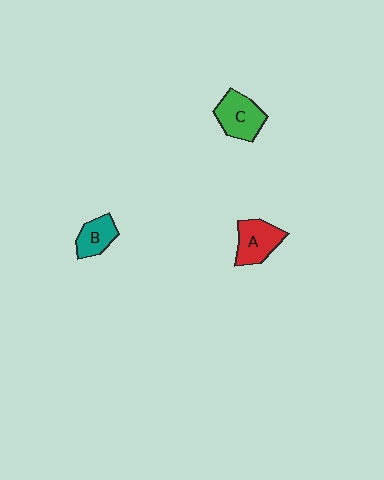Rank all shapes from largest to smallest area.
From largest to smallest: C (green), A (red), B (teal).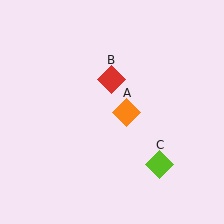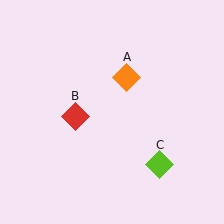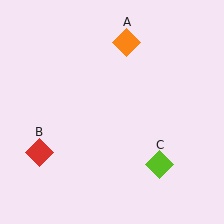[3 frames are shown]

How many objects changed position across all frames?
2 objects changed position: orange diamond (object A), red diamond (object B).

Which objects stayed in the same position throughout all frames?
Lime diamond (object C) remained stationary.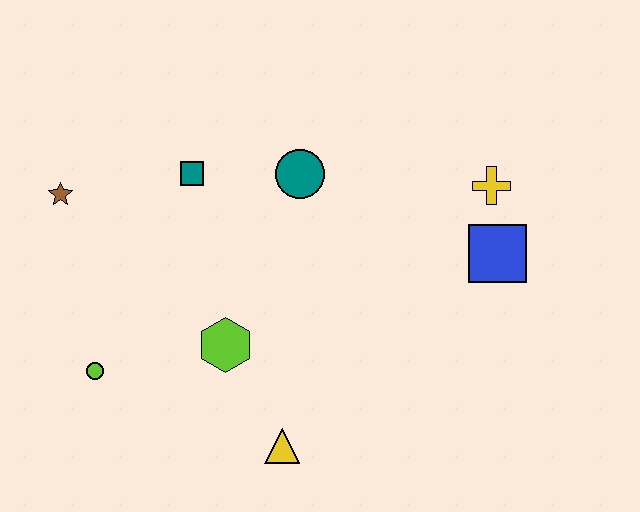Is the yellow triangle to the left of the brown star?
No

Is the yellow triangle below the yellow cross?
Yes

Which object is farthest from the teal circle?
The lime circle is farthest from the teal circle.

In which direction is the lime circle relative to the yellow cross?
The lime circle is to the left of the yellow cross.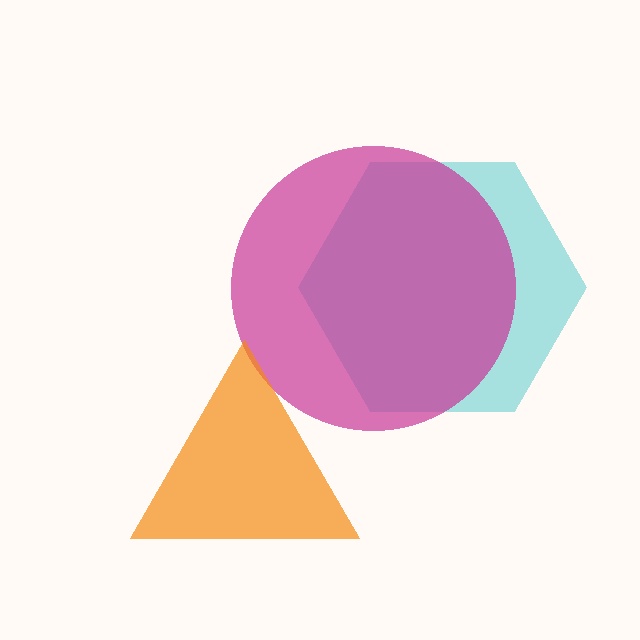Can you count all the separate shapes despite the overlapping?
Yes, there are 3 separate shapes.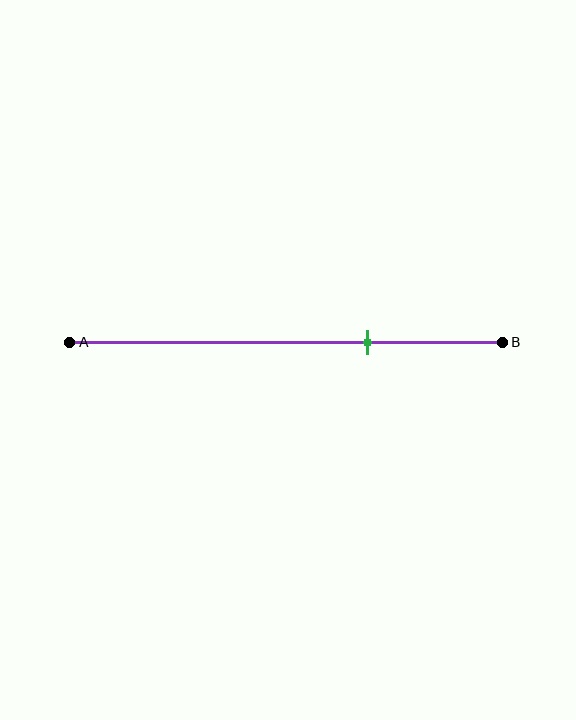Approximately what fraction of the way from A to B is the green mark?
The green mark is approximately 70% of the way from A to B.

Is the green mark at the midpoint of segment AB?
No, the mark is at about 70% from A, not at the 50% midpoint.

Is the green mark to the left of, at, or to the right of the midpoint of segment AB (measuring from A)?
The green mark is to the right of the midpoint of segment AB.